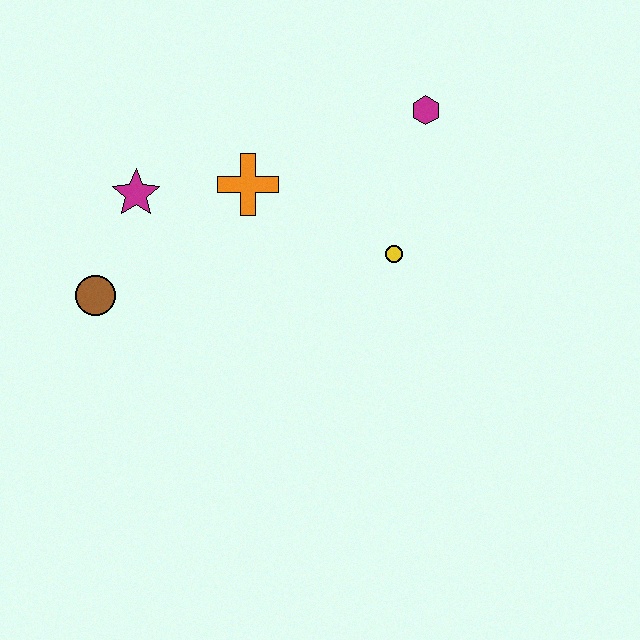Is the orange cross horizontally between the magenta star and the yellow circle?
Yes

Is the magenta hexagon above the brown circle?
Yes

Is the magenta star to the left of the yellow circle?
Yes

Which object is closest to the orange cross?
The magenta star is closest to the orange cross.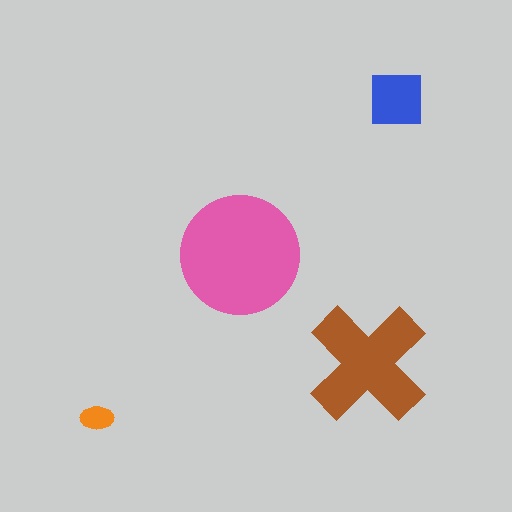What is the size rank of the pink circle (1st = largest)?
1st.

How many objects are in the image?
There are 4 objects in the image.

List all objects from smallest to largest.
The orange ellipse, the blue square, the brown cross, the pink circle.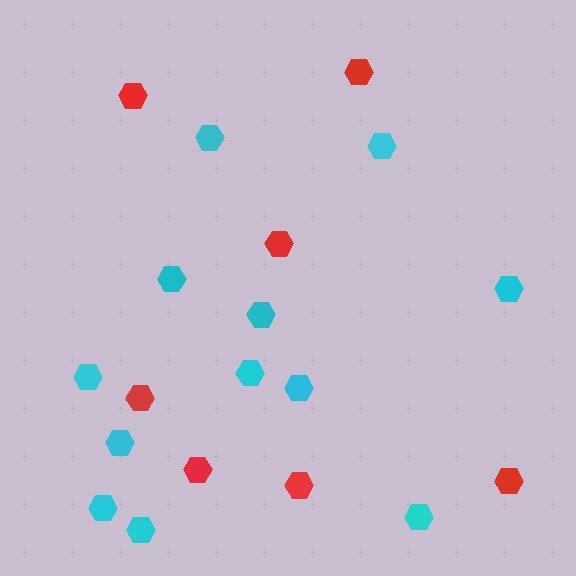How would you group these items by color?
There are 2 groups: one group of cyan hexagons (12) and one group of red hexagons (7).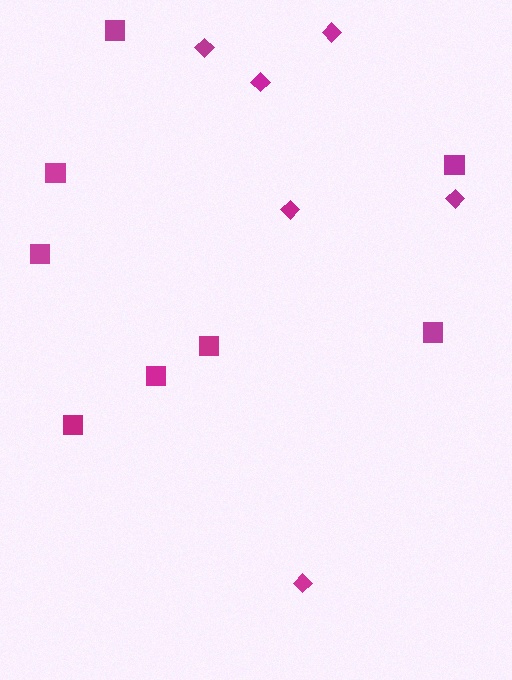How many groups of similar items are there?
There are 2 groups: one group of diamonds (6) and one group of squares (8).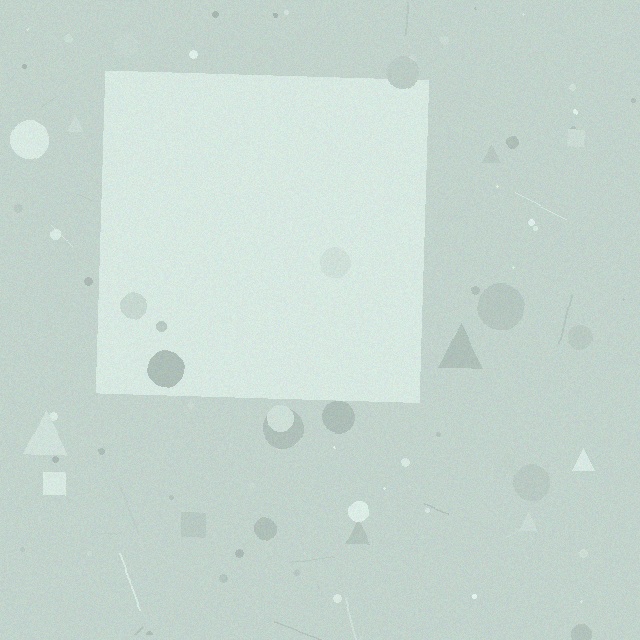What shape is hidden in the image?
A square is hidden in the image.